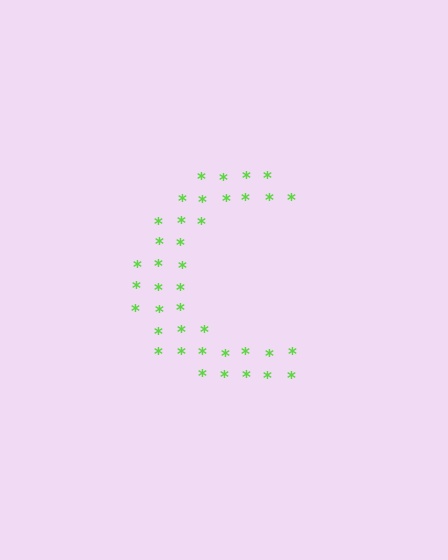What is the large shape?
The large shape is the letter C.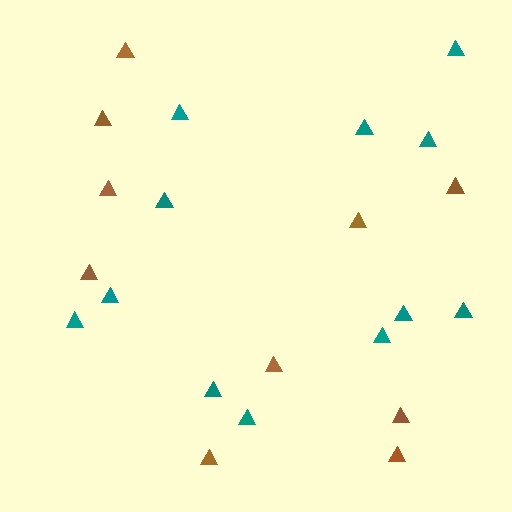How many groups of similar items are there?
There are 2 groups: one group of brown triangles (10) and one group of teal triangles (12).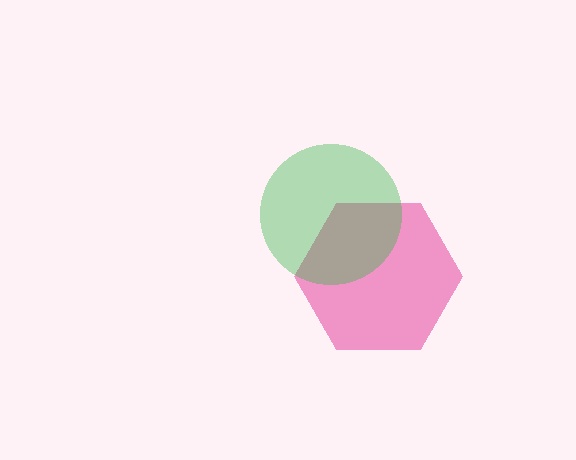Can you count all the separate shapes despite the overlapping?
Yes, there are 2 separate shapes.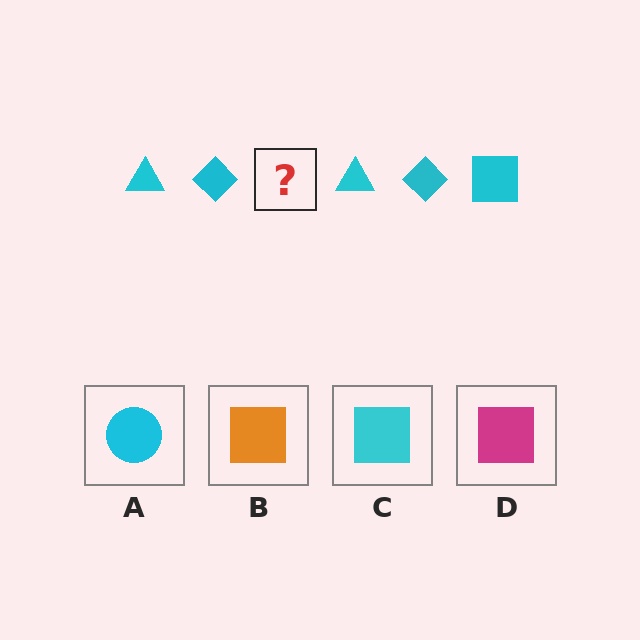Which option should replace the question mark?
Option C.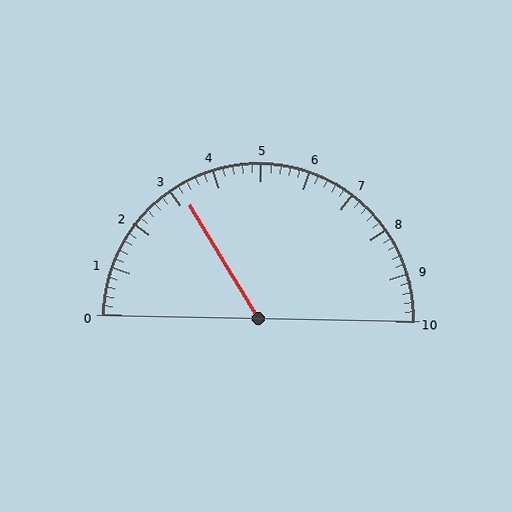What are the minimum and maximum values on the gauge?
The gauge ranges from 0 to 10.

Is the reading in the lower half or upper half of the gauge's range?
The reading is in the lower half of the range (0 to 10).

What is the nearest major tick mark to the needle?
The nearest major tick mark is 3.